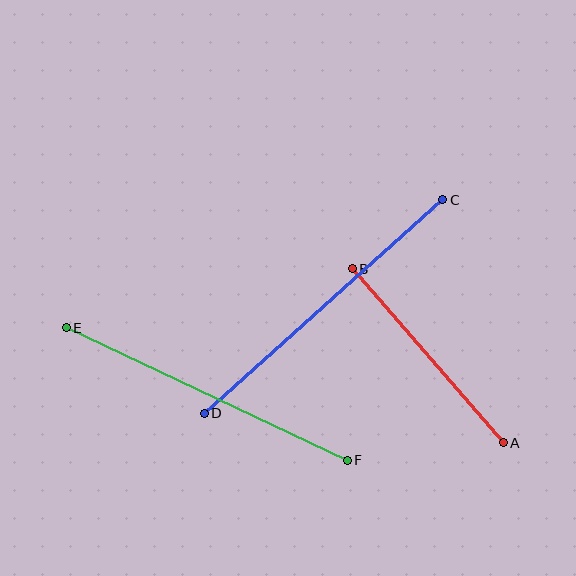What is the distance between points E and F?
The distance is approximately 311 pixels.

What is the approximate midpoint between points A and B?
The midpoint is at approximately (428, 356) pixels.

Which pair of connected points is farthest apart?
Points C and D are farthest apart.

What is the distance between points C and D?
The distance is approximately 320 pixels.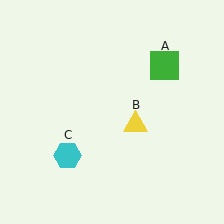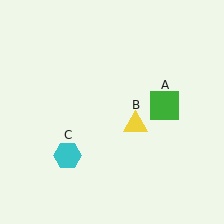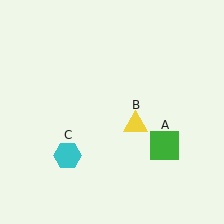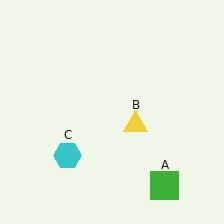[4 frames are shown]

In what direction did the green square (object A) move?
The green square (object A) moved down.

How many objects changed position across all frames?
1 object changed position: green square (object A).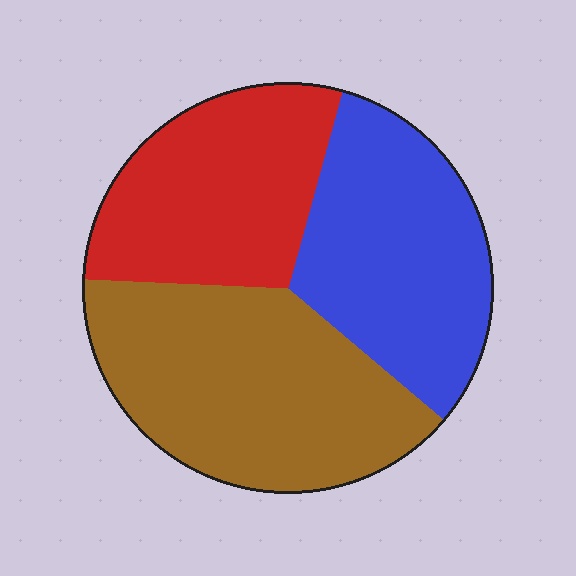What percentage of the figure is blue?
Blue covers around 30% of the figure.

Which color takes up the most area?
Brown, at roughly 40%.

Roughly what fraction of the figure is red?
Red takes up about one quarter (1/4) of the figure.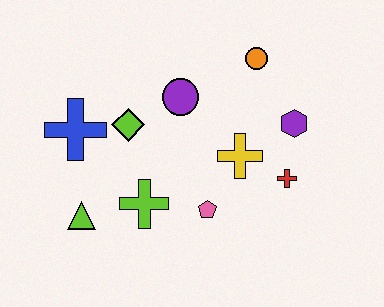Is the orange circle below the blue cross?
No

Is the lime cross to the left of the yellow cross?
Yes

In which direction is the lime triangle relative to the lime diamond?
The lime triangle is below the lime diamond.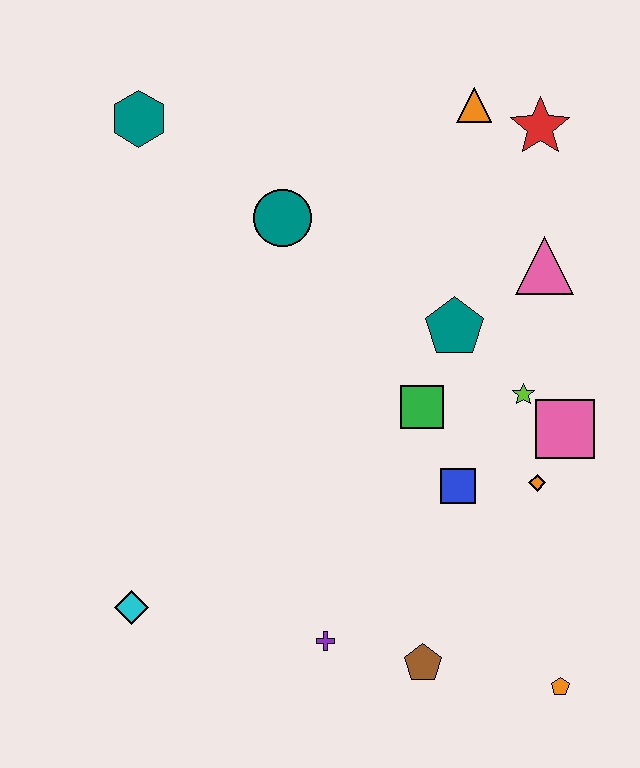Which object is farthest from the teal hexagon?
The orange pentagon is farthest from the teal hexagon.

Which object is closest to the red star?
The orange triangle is closest to the red star.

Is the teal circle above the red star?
No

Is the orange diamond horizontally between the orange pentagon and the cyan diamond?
Yes